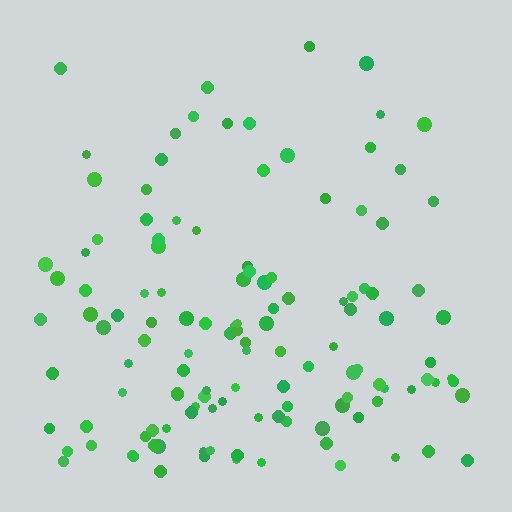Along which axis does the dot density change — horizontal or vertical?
Vertical.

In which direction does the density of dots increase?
From top to bottom, with the bottom side densest.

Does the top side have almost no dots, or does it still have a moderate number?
Still a moderate number, just noticeably fewer than the bottom.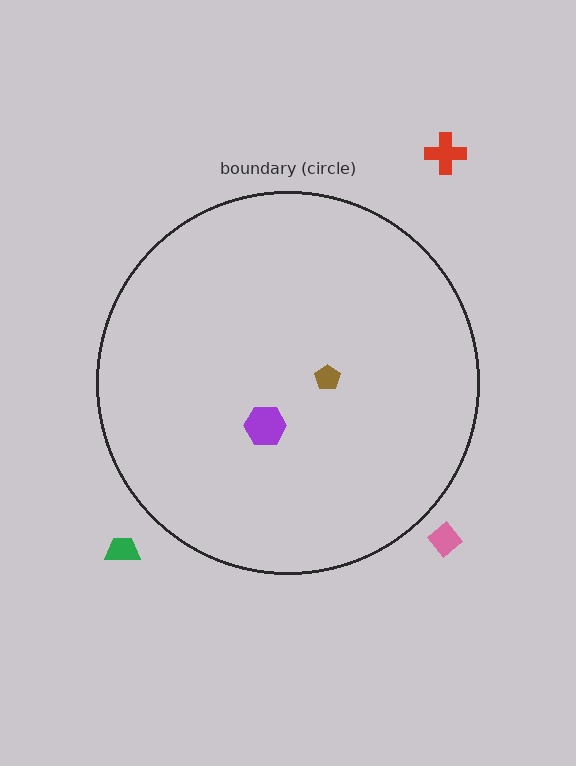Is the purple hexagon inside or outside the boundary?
Inside.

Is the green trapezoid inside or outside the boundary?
Outside.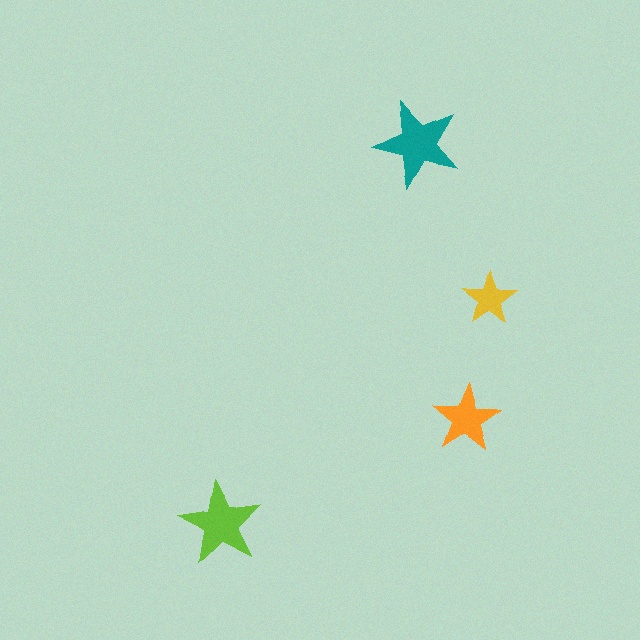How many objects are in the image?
There are 4 objects in the image.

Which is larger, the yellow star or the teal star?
The teal one.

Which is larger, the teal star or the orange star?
The teal one.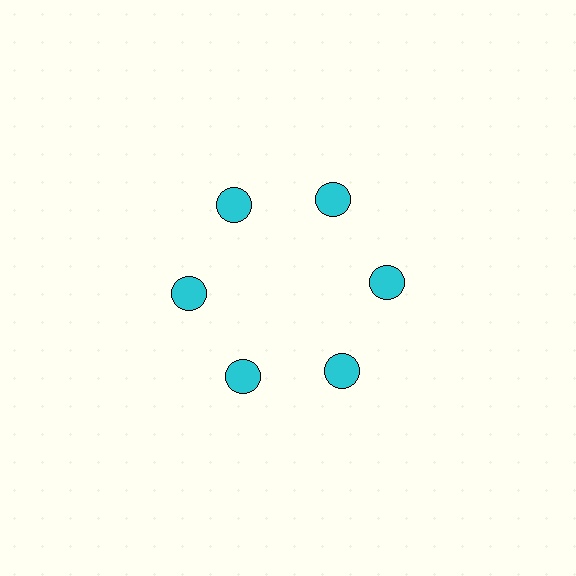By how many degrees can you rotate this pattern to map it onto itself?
The pattern maps onto itself every 60 degrees of rotation.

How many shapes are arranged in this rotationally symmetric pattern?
There are 6 shapes, arranged in 6 groups of 1.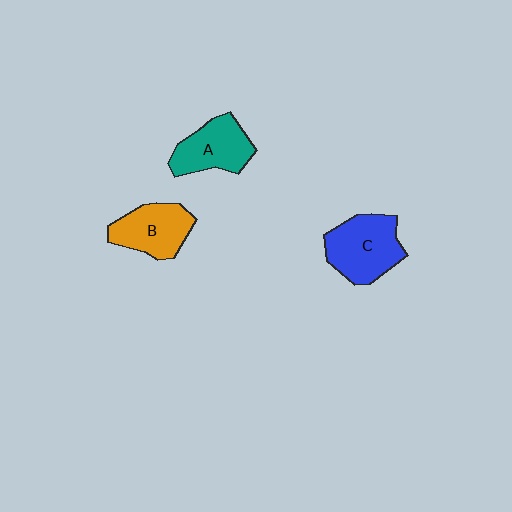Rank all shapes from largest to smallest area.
From largest to smallest: C (blue), A (teal), B (orange).